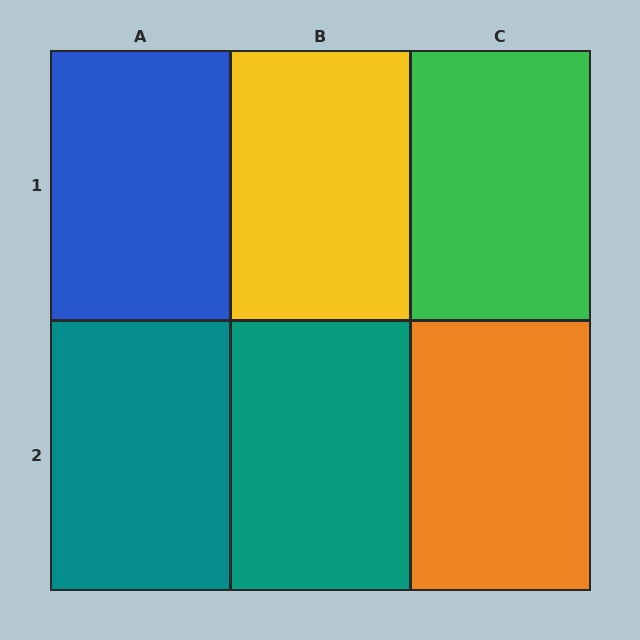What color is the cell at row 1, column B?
Yellow.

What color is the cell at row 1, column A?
Blue.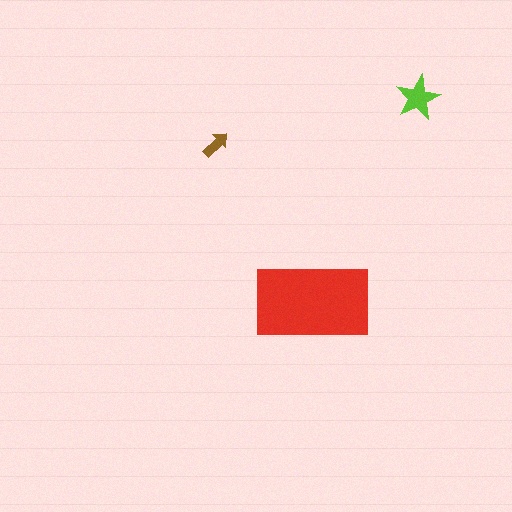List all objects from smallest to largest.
The brown arrow, the lime star, the red rectangle.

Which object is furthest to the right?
The lime star is rightmost.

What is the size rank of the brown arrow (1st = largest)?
3rd.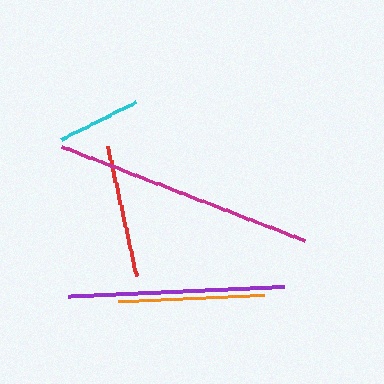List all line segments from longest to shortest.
From longest to shortest: magenta, purple, orange, red, cyan.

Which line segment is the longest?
The magenta line is the longest at approximately 262 pixels.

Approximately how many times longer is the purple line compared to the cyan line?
The purple line is approximately 2.6 times the length of the cyan line.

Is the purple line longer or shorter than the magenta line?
The magenta line is longer than the purple line.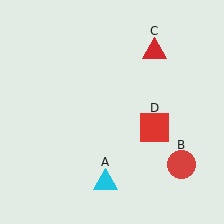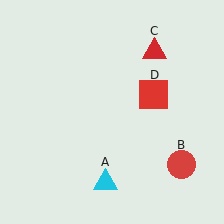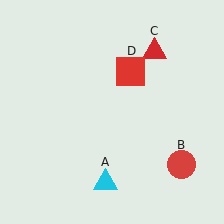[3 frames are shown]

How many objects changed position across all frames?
1 object changed position: red square (object D).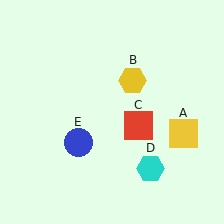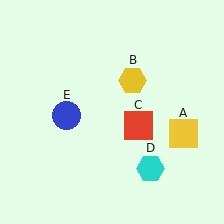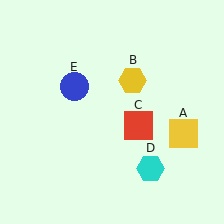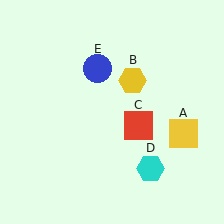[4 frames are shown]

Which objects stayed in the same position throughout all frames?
Yellow square (object A) and yellow hexagon (object B) and red square (object C) and cyan hexagon (object D) remained stationary.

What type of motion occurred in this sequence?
The blue circle (object E) rotated clockwise around the center of the scene.